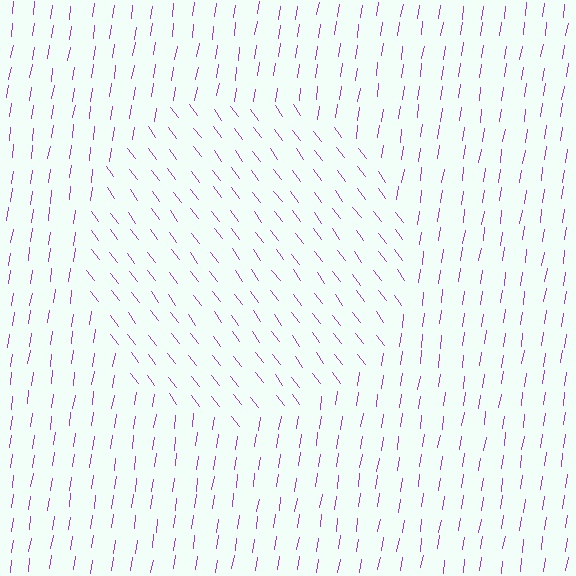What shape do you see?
I see a circle.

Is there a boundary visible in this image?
Yes, there is a texture boundary formed by a change in line orientation.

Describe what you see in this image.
The image is filled with small purple line segments. A circle region in the image has lines oriented differently from the surrounding lines, creating a visible texture boundary.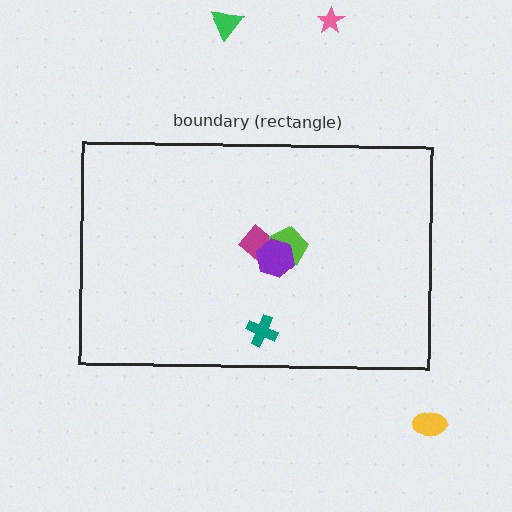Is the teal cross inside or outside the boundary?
Inside.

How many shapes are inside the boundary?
4 inside, 3 outside.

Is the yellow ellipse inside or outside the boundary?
Outside.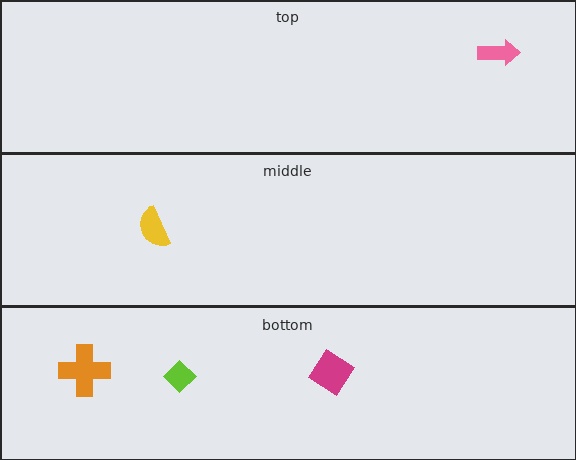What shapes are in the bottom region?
The lime diamond, the magenta diamond, the orange cross.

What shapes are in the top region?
The pink arrow.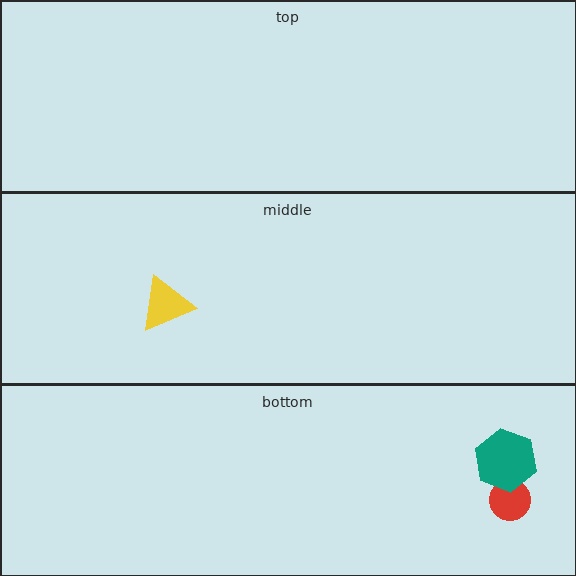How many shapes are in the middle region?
1.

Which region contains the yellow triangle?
The middle region.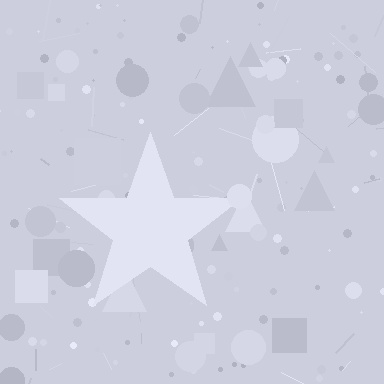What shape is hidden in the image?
A star is hidden in the image.